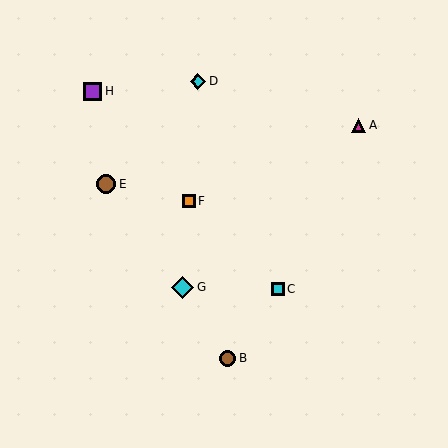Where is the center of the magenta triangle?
The center of the magenta triangle is at (358, 125).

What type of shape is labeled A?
Shape A is a magenta triangle.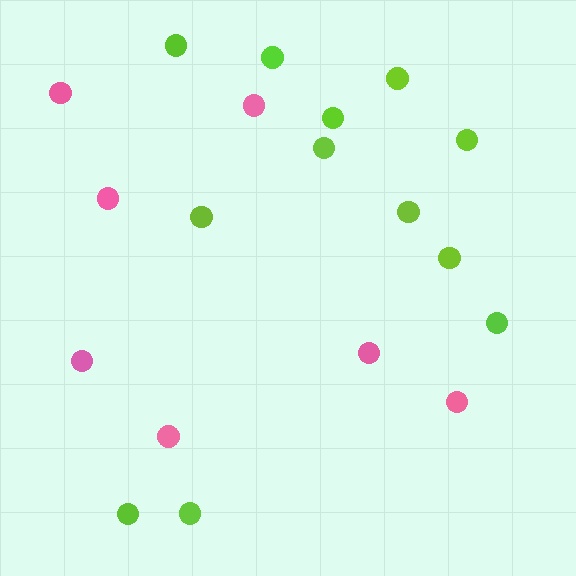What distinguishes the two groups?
There are 2 groups: one group of pink circles (7) and one group of lime circles (12).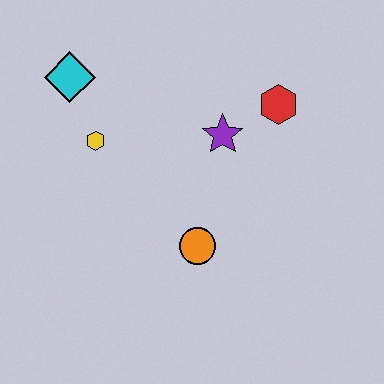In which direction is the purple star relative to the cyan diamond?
The purple star is to the right of the cyan diamond.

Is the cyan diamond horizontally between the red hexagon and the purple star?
No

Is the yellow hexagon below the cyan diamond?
Yes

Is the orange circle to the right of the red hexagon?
No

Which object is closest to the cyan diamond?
The yellow hexagon is closest to the cyan diamond.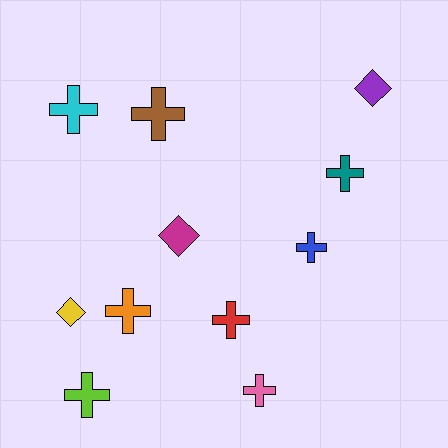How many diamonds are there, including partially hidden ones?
There are 3 diamonds.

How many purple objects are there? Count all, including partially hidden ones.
There is 1 purple object.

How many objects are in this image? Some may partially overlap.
There are 11 objects.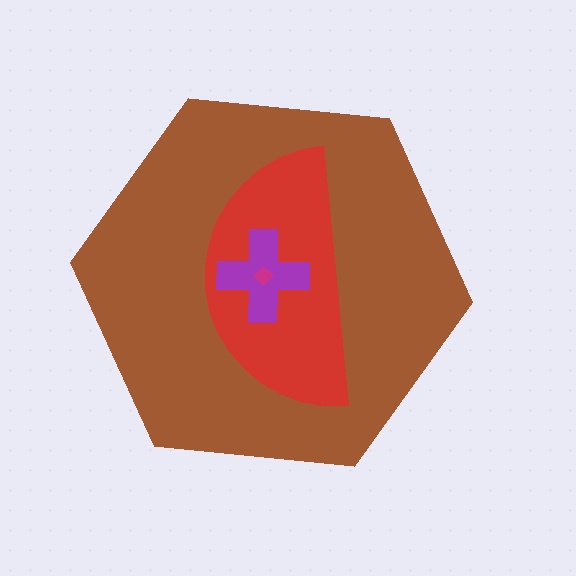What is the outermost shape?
The brown hexagon.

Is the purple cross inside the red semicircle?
Yes.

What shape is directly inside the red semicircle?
The purple cross.